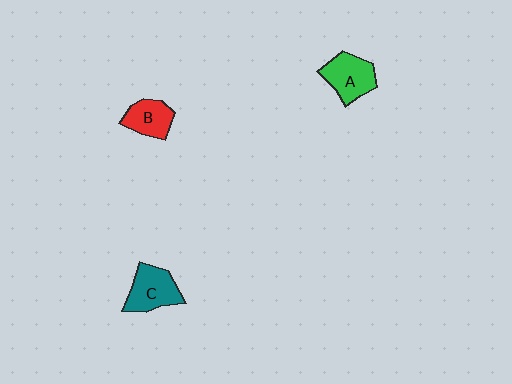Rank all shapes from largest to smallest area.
From largest to smallest: C (teal), A (green), B (red).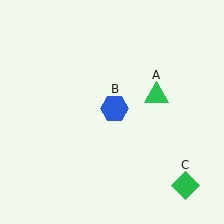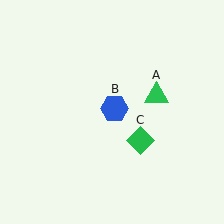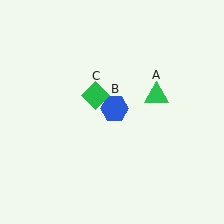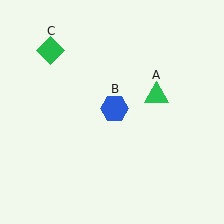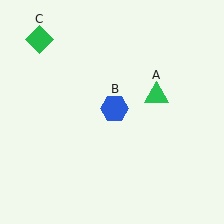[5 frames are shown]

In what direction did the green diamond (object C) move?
The green diamond (object C) moved up and to the left.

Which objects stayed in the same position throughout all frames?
Green triangle (object A) and blue hexagon (object B) remained stationary.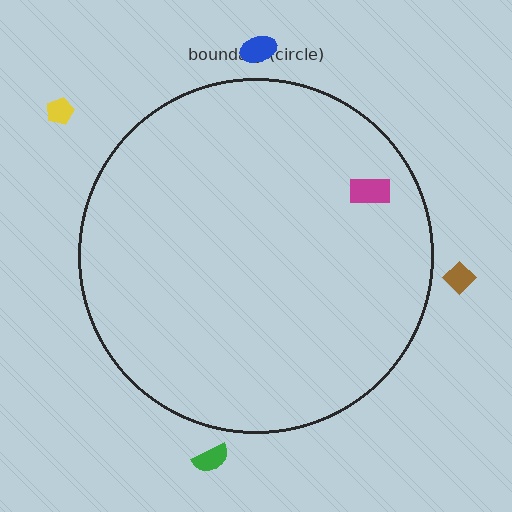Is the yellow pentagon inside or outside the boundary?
Outside.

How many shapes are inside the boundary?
1 inside, 4 outside.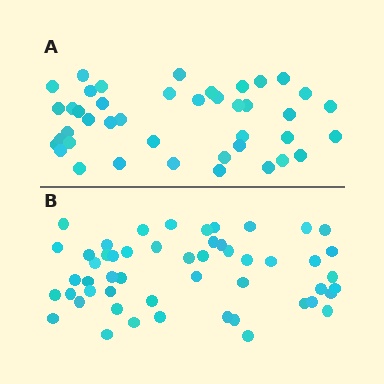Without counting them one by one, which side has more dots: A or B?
Region B (the bottom region) has more dots.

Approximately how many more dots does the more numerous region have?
Region B has roughly 10 or so more dots than region A.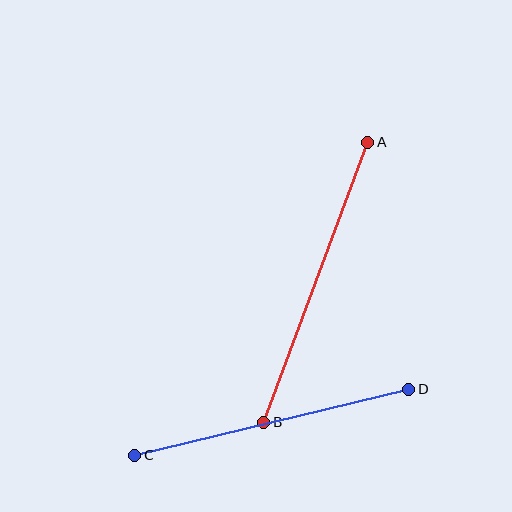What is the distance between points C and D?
The distance is approximately 281 pixels.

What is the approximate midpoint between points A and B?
The midpoint is at approximately (316, 282) pixels.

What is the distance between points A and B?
The distance is approximately 299 pixels.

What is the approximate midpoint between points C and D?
The midpoint is at approximately (272, 422) pixels.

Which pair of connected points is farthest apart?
Points A and B are farthest apart.